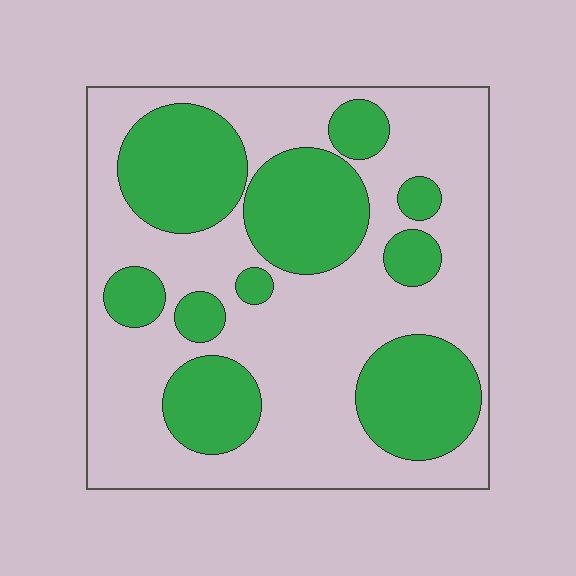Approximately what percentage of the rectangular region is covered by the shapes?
Approximately 35%.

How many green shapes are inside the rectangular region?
10.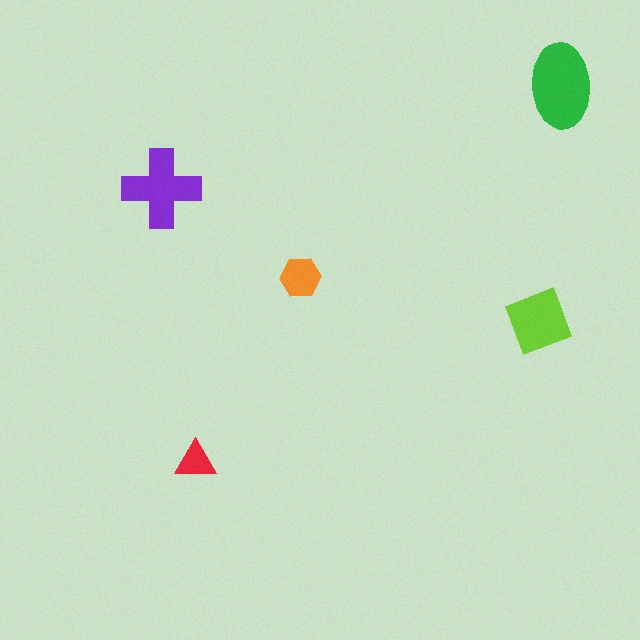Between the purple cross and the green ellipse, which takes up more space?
The green ellipse.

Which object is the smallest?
The red triangle.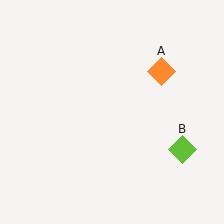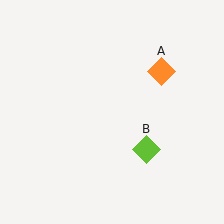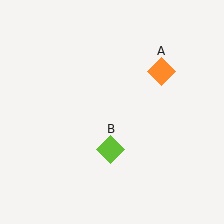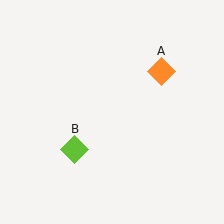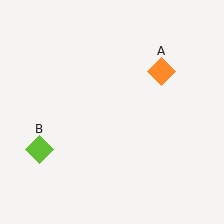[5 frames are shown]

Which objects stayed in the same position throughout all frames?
Orange diamond (object A) remained stationary.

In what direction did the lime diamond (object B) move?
The lime diamond (object B) moved left.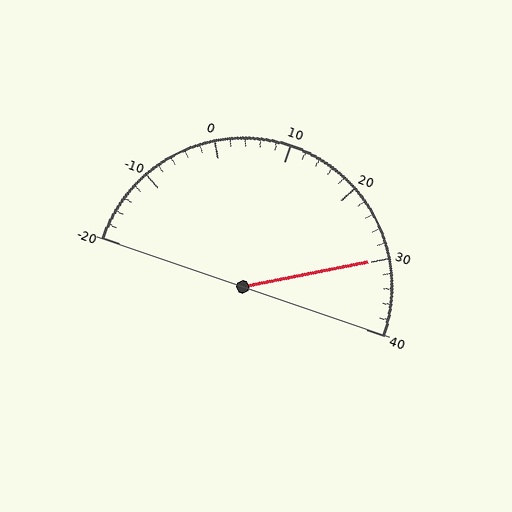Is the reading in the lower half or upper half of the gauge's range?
The reading is in the upper half of the range (-20 to 40).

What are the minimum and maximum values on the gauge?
The gauge ranges from -20 to 40.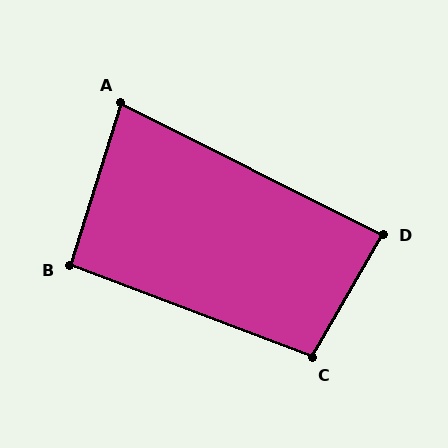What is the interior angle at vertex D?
Approximately 86 degrees (approximately right).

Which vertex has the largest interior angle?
C, at approximately 99 degrees.